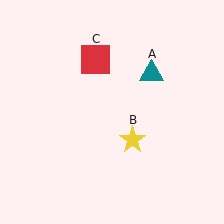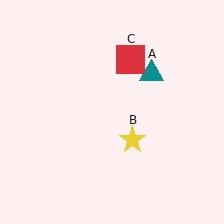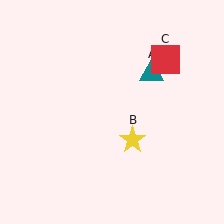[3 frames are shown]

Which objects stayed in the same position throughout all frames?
Teal triangle (object A) and yellow star (object B) remained stationary.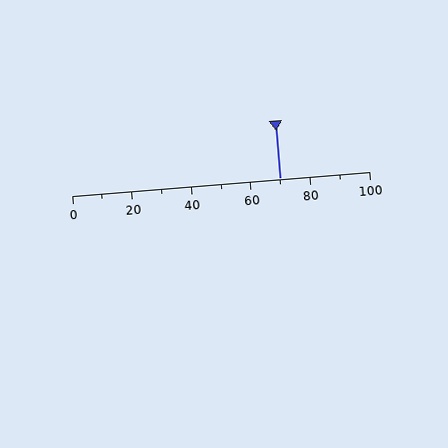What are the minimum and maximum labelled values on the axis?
The axis runs from 0 to 100.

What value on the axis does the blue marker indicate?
The marker indicates approximately 70.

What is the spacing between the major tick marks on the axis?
The major ticks are spaced 20 apart.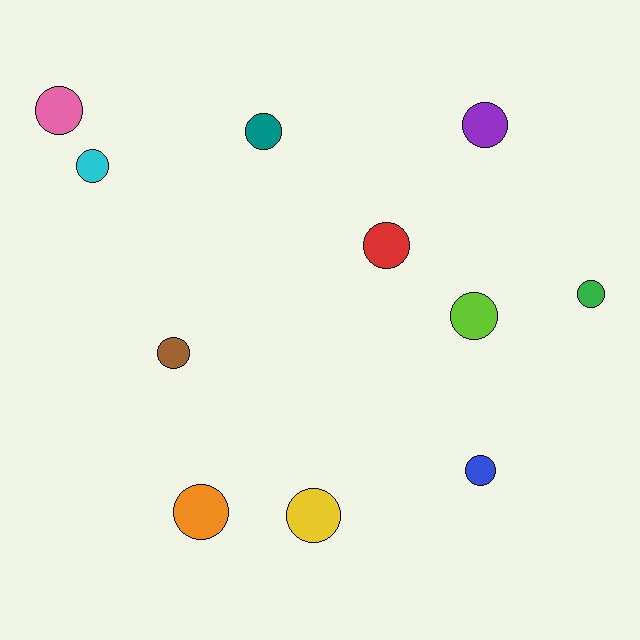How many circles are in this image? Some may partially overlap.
There are 11 circles.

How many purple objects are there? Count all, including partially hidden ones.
There is 1 purple object.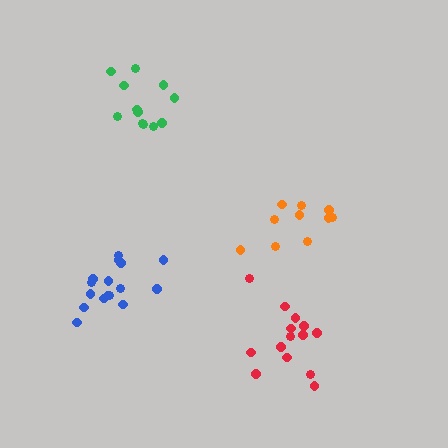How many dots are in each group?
Group 1: 10 dots, Group 2: 16 dots, Group 3: 12 dots, Group 4: 14 dots (52 total).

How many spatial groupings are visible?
There are 4 spatial groupings.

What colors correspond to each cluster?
The clusters are colored: orange, blue, green, red.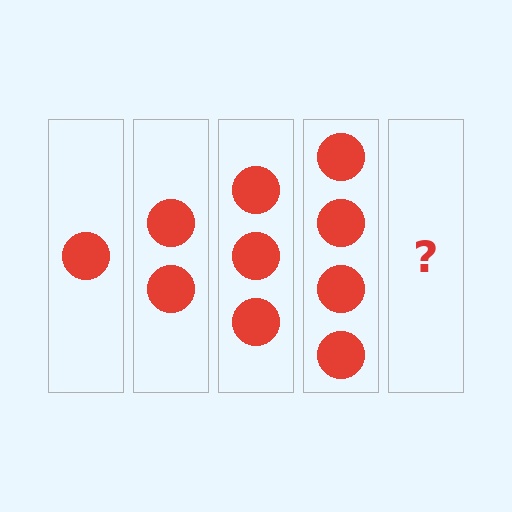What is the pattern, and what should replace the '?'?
The pattern is that each step adds one more circle. The '?' should be 5 circles.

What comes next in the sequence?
The next element should be 5 circles.